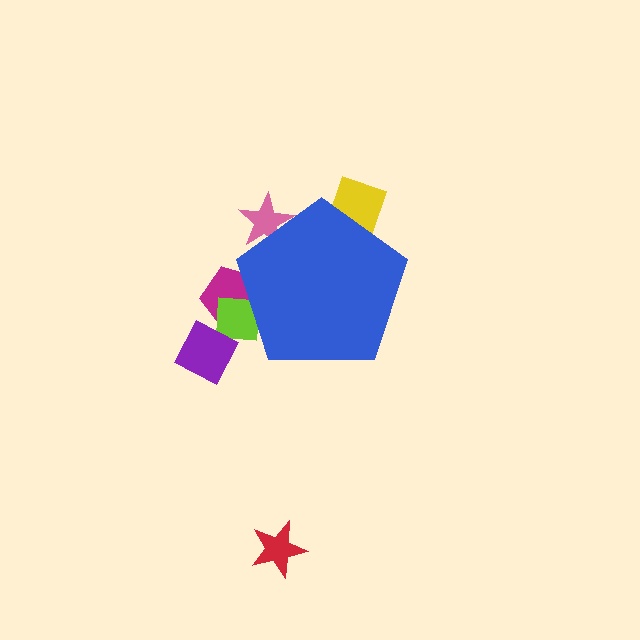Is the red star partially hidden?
No, the red star is fully visible.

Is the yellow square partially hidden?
Yes, the yellow square is partially hidden behind the blue pentagon.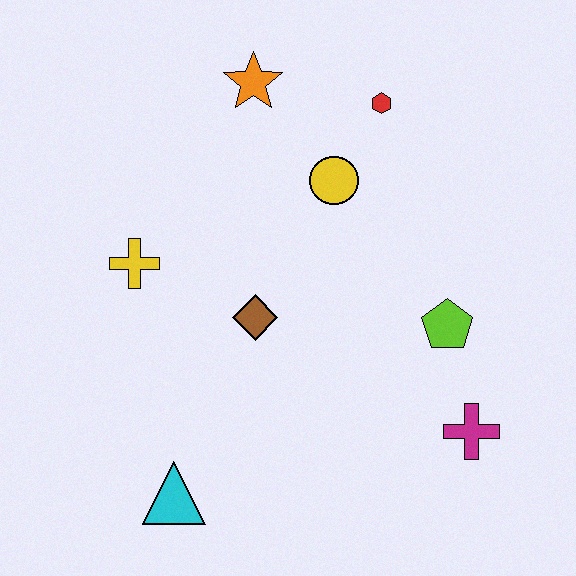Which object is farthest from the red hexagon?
The cyan triangle is farthest from the red hexagon.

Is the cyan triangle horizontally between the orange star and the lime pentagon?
No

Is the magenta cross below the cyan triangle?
No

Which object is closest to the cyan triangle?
The brown diamond is closest to the cyan triangle.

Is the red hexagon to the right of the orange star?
Yes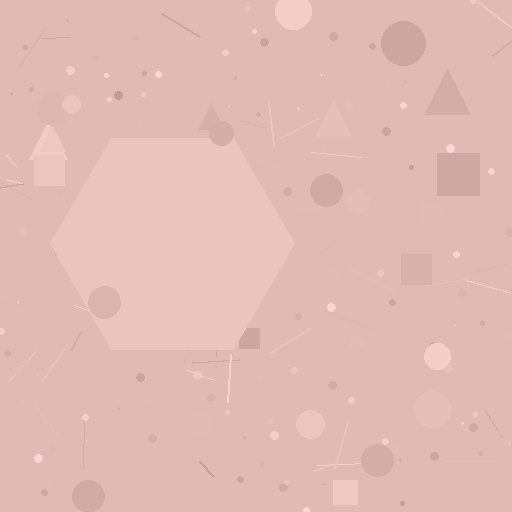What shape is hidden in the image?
A hexagon is hidden in the image.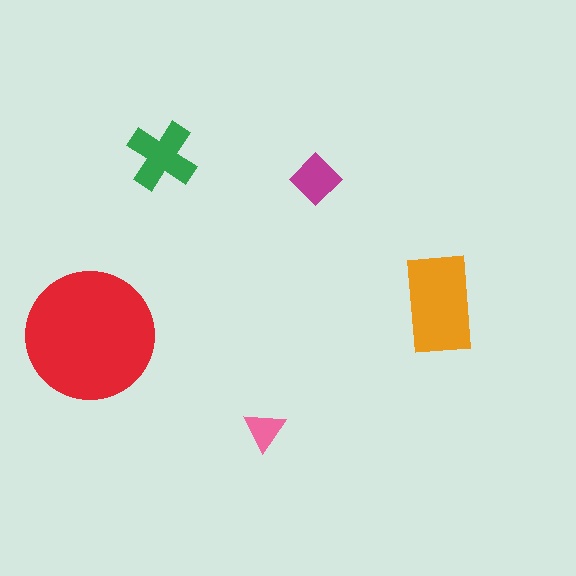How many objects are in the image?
There are 5 objects in the image.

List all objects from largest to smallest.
The red circle, the orange rectangle, the green cross, the magenta diamond, the pink triangle.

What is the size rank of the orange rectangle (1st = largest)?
2nd.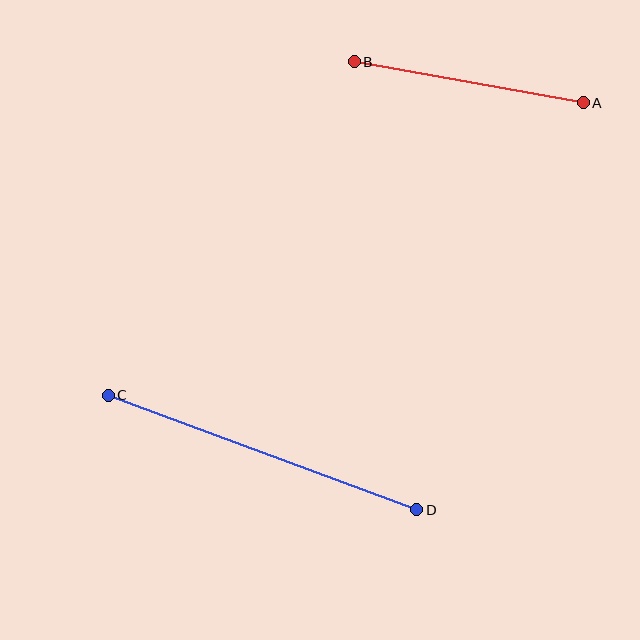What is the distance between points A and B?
The distance is approximately 232 pixels.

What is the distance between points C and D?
The distance is approximately 329 pixels.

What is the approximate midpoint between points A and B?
The midpoint is at approximately (469, 82) pixels.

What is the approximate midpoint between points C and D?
The midpoint is at approximately (263, 452) pixels.